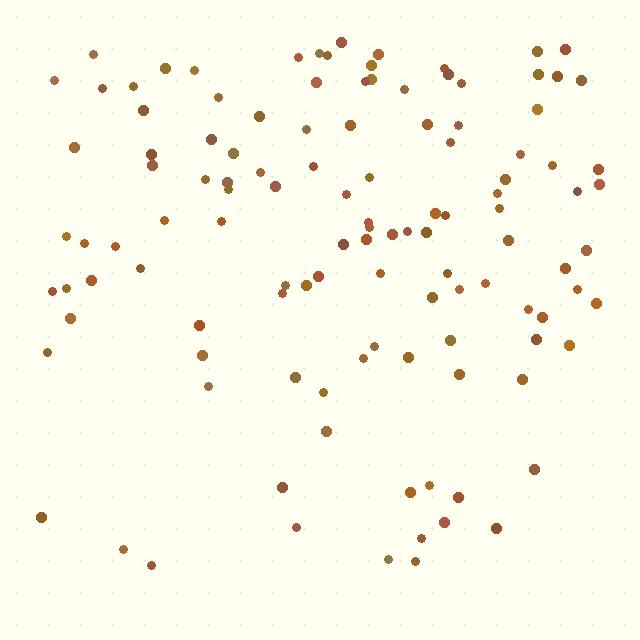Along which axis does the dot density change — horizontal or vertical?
Vertical.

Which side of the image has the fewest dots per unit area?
The bottom.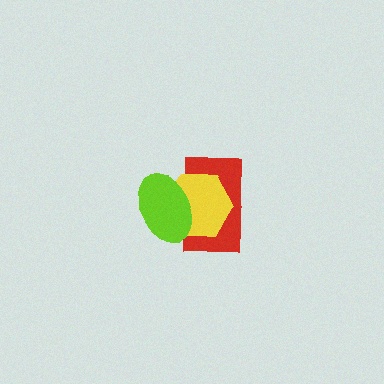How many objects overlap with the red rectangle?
2 objects overlap with the red rectangle.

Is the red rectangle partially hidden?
Yes, it is partially covered by another shape.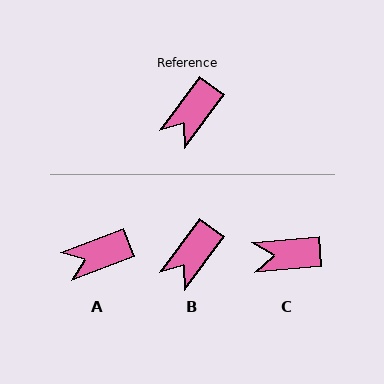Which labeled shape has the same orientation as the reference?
B.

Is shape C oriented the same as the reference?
No, it is off by about 49 degrees.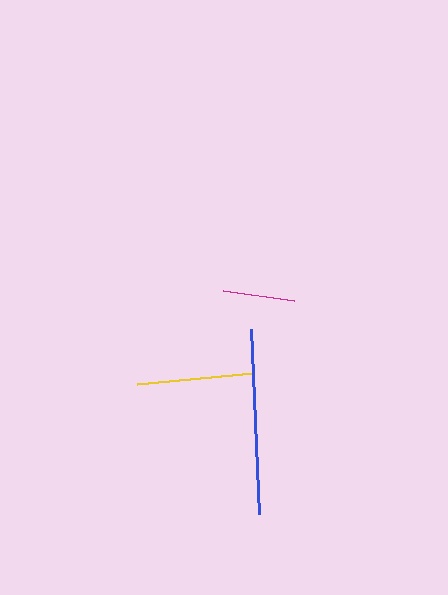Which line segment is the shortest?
The magenta line is the shortest at approximately 72 pixels.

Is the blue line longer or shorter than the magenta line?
The blue line is longer than the magenta line.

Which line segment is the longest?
The blue line is the longest at approximately 186 pixels.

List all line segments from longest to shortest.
From longest to shortest: blue, yellow, magenta.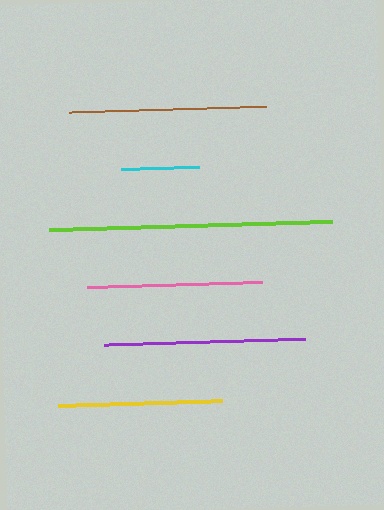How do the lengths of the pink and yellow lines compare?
The pink and yellow lines are approximately the same length.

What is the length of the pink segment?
The pink segment is approximately 176 pixels long.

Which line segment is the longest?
The lime line is the longest at approximately 284 pixels.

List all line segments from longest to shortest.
From longest to shortest: lime, purple, brown, pink, yellow, cyan.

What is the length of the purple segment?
The purple segment is approximately 202 pixels long.